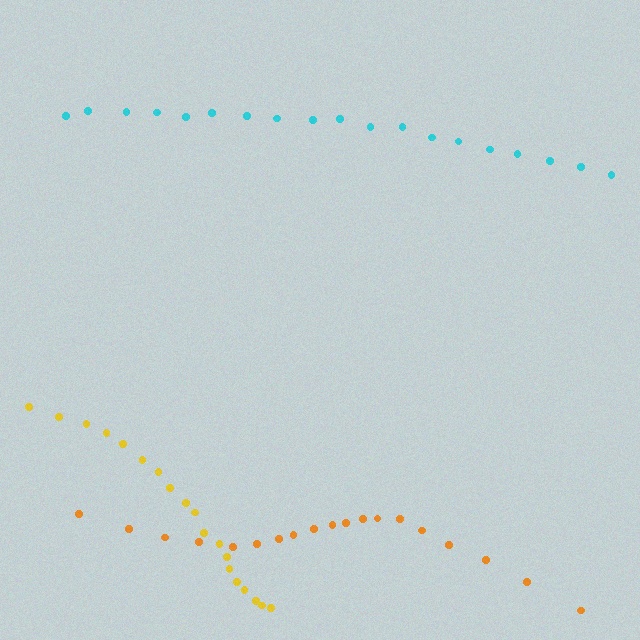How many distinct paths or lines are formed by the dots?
There are 3 distinct paths.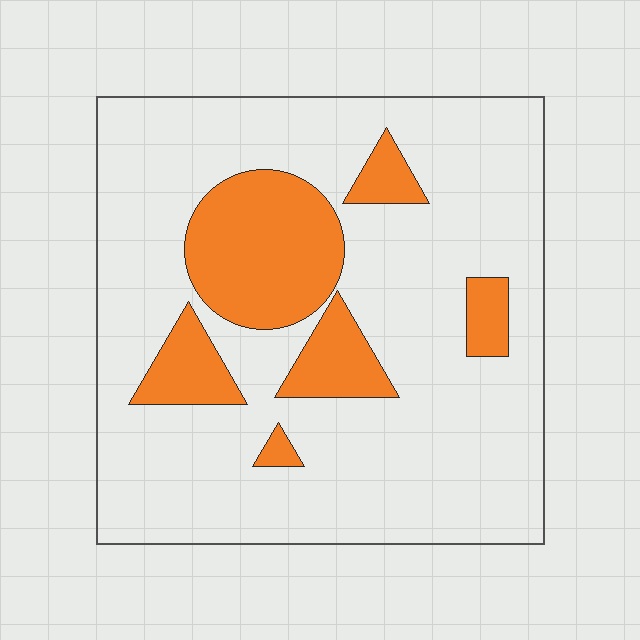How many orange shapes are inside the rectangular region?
6.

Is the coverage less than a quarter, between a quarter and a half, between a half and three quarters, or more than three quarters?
Less than a quarter.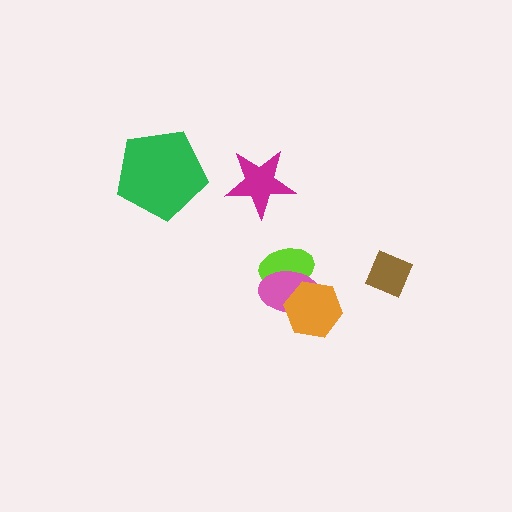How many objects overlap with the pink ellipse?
2 objects overlap with the pink ellipse.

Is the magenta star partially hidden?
No, no other shape covers it.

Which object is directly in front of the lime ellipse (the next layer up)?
The pink ellipse is directly in front of the lime ellipse.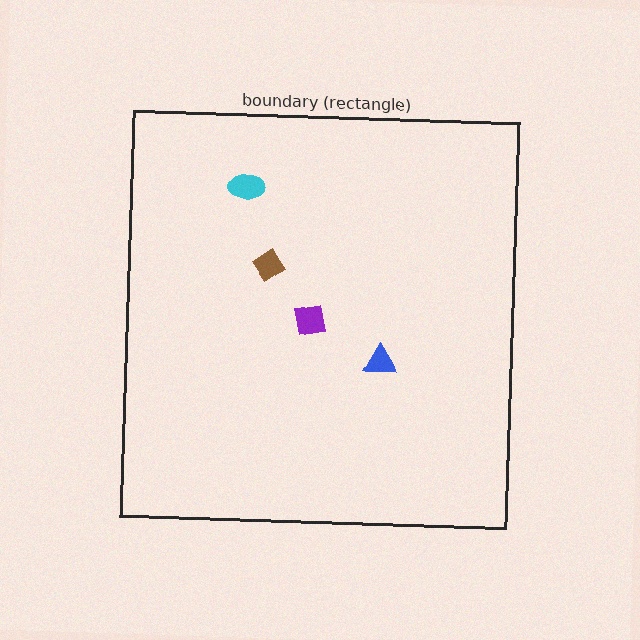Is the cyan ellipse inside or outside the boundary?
Inside.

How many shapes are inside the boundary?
4 inside, 0 outside.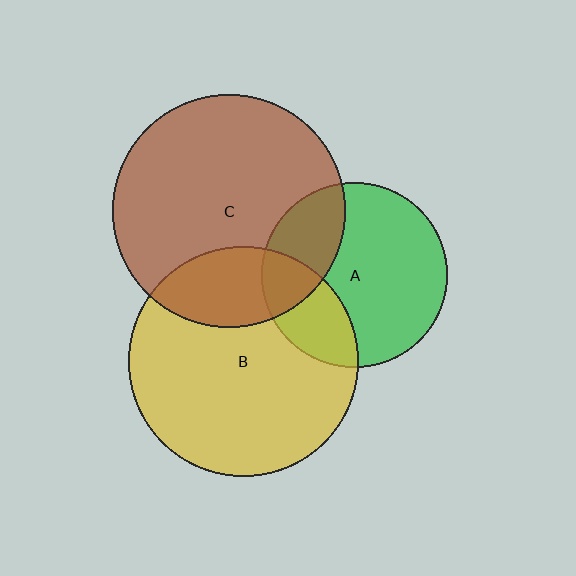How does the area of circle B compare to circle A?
Approximately 1.5 times.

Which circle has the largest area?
Circle C (brown).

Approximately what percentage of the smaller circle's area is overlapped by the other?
Approximately 25%.